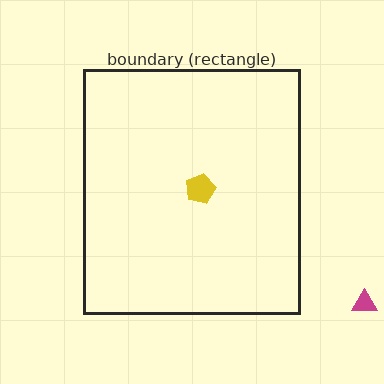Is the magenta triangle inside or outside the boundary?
Outside.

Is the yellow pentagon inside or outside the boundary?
Inside.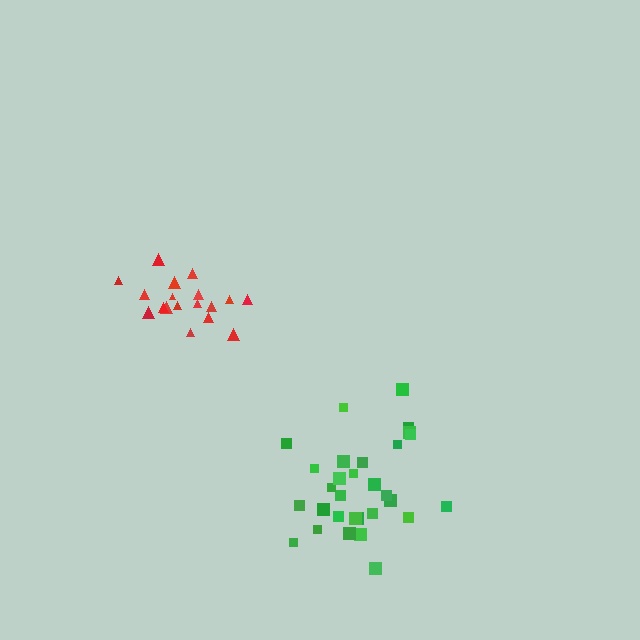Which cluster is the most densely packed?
Red.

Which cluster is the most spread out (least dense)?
Green.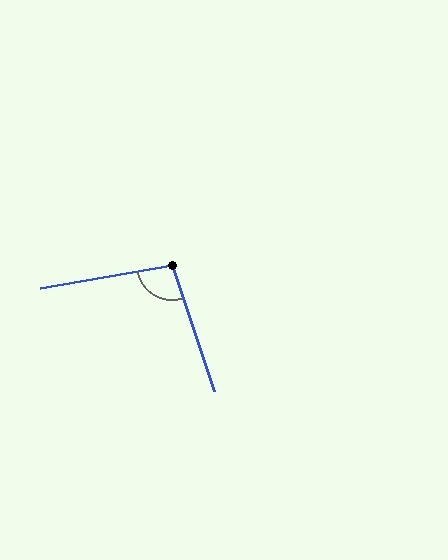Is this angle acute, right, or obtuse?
It is obtuse.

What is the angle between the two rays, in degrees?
Approximately 99 degrees.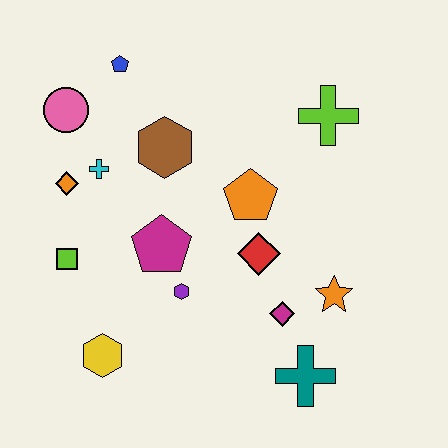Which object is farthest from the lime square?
The lime cross is farthest from the lime square.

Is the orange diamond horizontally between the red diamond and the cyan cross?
No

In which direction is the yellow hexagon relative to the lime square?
The yellow hexagon is below the lime square.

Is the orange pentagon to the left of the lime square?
No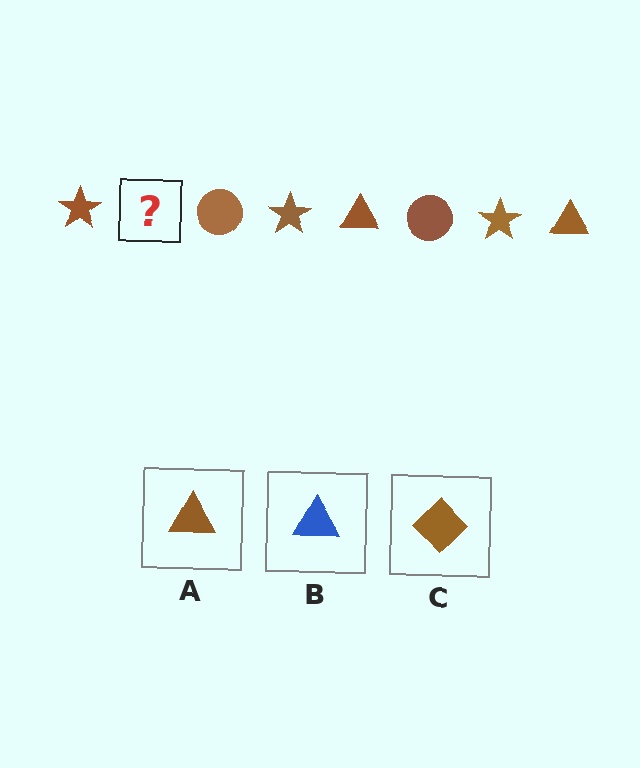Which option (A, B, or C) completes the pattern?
A.